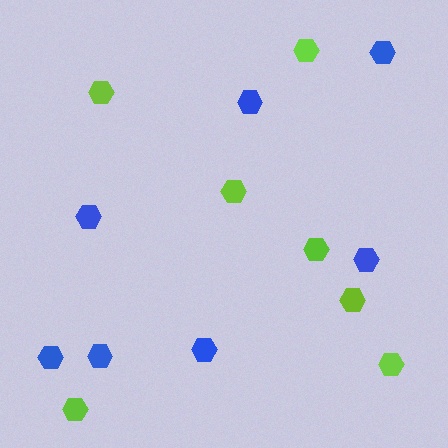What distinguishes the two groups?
There are 2 groups: one group of blue hexagons (7) and one group of lime hexagons (7).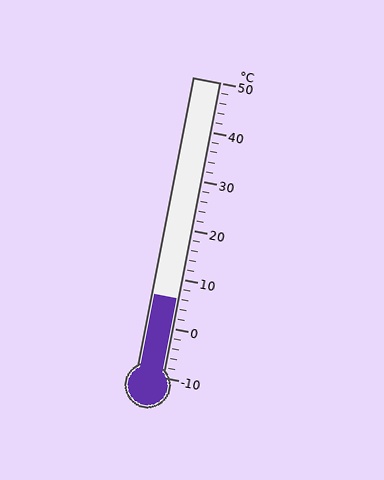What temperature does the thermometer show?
The thermometer shows approximately 6°C.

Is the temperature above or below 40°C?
The temperature is below 40°C.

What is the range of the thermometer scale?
The thermometer scale ranges from -10°C to 50°C.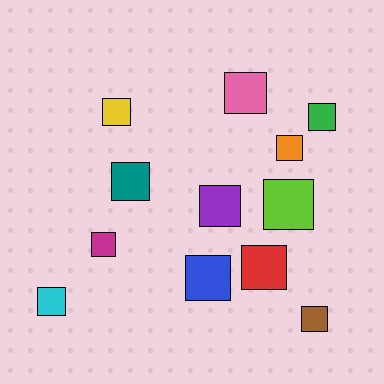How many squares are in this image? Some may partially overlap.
There are 12 squares.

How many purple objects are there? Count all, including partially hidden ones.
There is 1 purple object.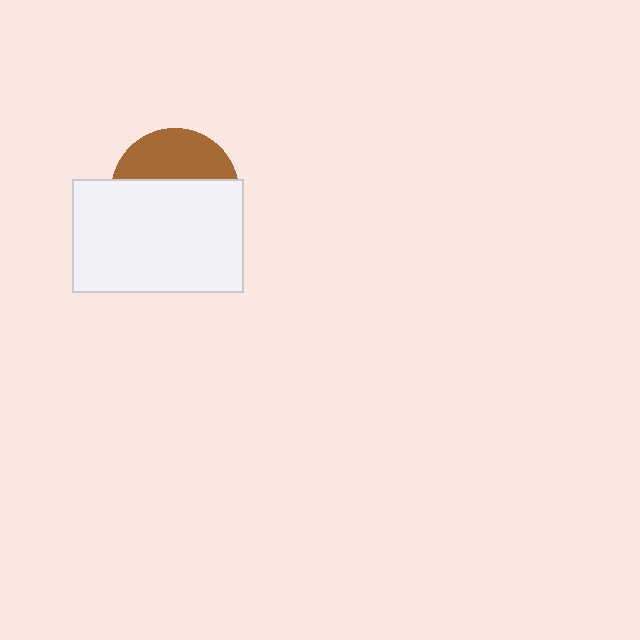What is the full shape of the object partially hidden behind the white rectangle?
The partially hidden object is a brown circle.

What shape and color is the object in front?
The object in front is a white rectangle.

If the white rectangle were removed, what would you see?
You would see the complete brown circle.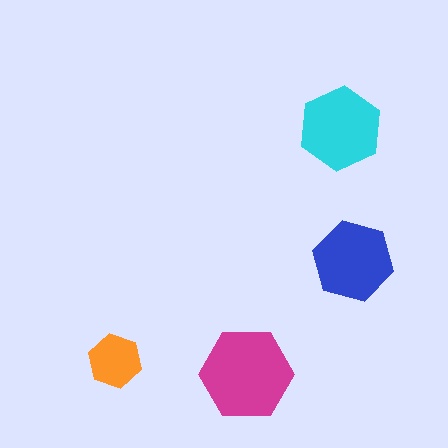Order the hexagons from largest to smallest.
the magenta one, the cyan one, the blue one, the orange one.